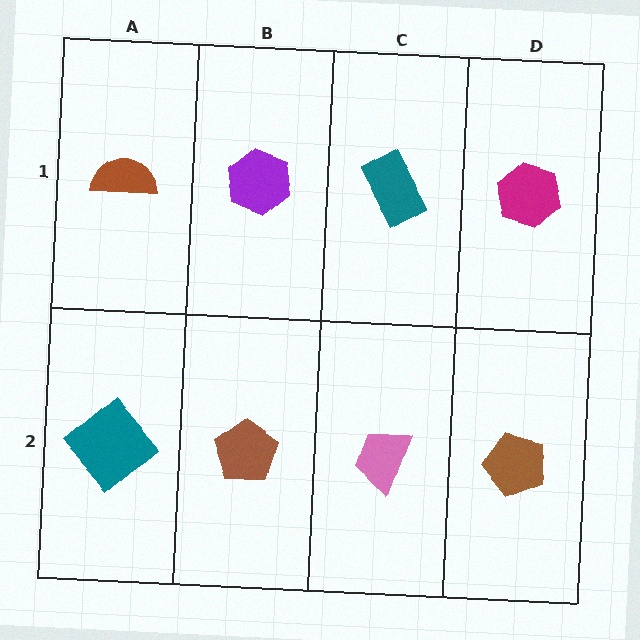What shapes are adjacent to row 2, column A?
A brown semicircle (row 1, column A), a brown pentagon (row 2, column B).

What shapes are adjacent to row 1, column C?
A pink trapezoid (row 2, column C), a purple hexagon (row 1, column B), a magenta hexagon (row 1, column D).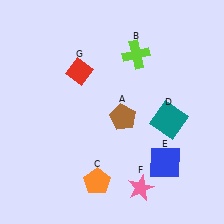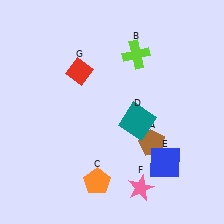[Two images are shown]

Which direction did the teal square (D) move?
The teal square (D) moved left.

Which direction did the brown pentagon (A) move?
The brown pentagon (A) moved right.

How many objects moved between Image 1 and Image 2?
2 objects moved between the two images.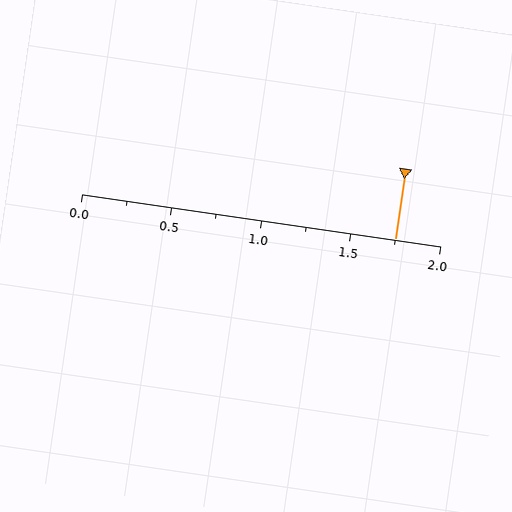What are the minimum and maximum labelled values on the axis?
The axis runs from 0.0 to 2.0.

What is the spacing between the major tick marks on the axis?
The major ticks are spaced 0.5 apart.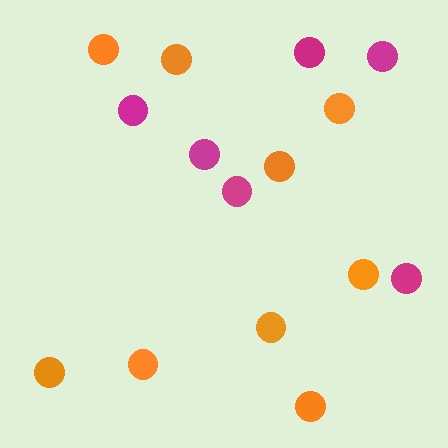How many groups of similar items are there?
There are 2 groups: one group of orange circles (9) and one group of magenta circles (6).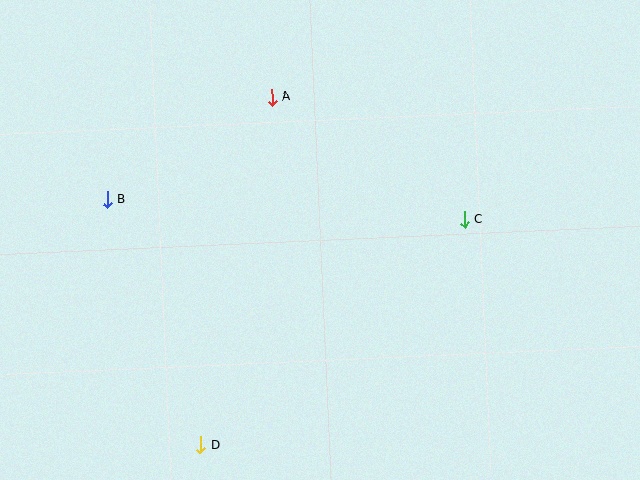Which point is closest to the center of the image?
Point C at (465, 220) is closest to the center.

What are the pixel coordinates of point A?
Point A is at (272, 97).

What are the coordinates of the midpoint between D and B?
The midpoint between D and B is at (154, 322).